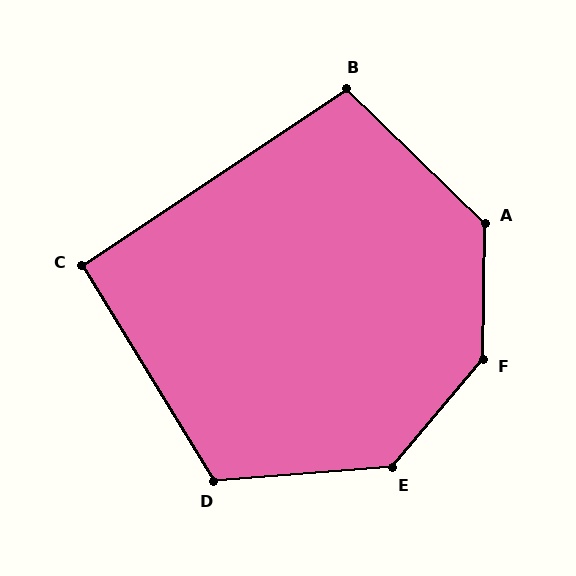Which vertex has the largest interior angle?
F, at approximately 141 degrees.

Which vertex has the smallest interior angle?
C, at approximately 92 degrees.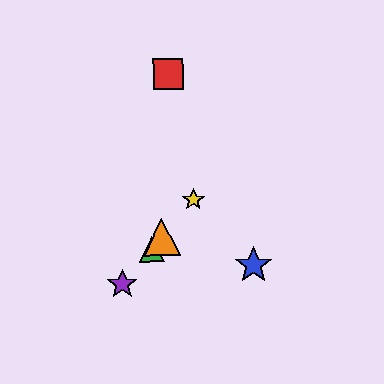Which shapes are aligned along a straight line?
The green triangle, the yellow star, the purple star, the orange triangle are aligned along a straight line.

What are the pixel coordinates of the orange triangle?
The orange triangle is at (162, 238).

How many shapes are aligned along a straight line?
4 shapes (the green triangle, the yellow star, the purple star, the orange triangle) are aligned along a straight line.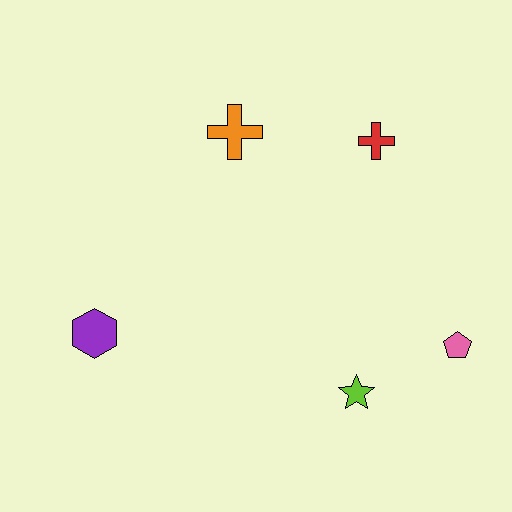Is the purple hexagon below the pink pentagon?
No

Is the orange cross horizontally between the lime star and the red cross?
No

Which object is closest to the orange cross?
The red cross is closest to the orange cross.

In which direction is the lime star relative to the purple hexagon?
The lime star is to the right of the purple hexagon.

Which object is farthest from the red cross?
The purple hexagon is farthest from the red cross.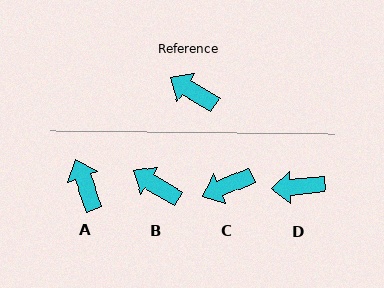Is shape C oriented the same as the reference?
No, it is off by about 55 degrees.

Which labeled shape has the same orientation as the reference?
B.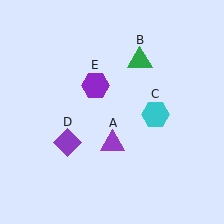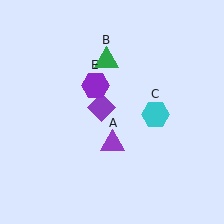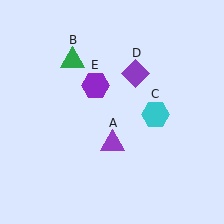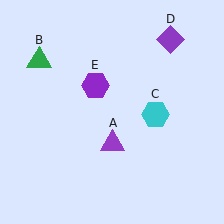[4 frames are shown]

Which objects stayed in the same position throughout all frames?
Purple triangle (object A) and cyan hexagon (object C) and purple hexagon (object E) remained stationary.